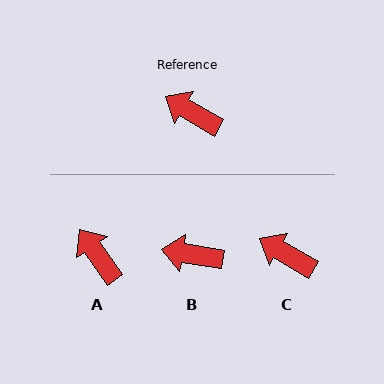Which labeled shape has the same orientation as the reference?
C.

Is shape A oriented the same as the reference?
No, it is off by about 25 degrees.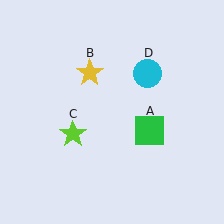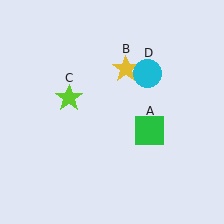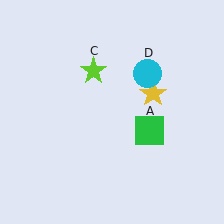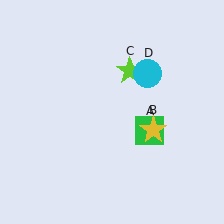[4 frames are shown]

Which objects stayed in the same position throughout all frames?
Green square (object A) and cyan circle (object D) remained stationary.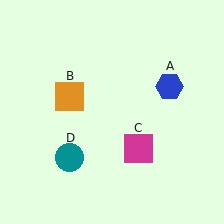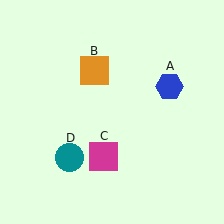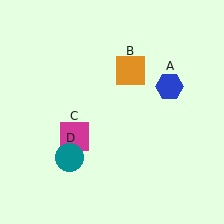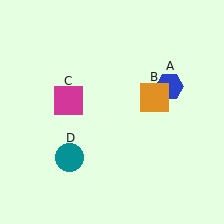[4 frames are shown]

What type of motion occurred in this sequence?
The orange square (object B), magenta square (object C) rotated clockwise around the center of the scene.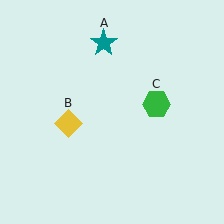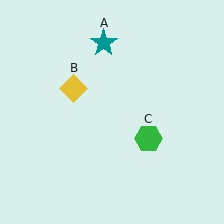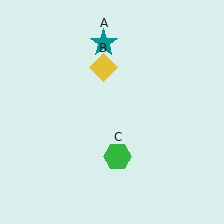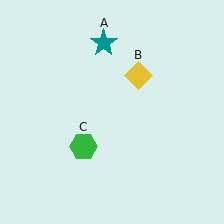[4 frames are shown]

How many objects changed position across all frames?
2 objects changed position: yellow diamond (object B), green hexagon (object C).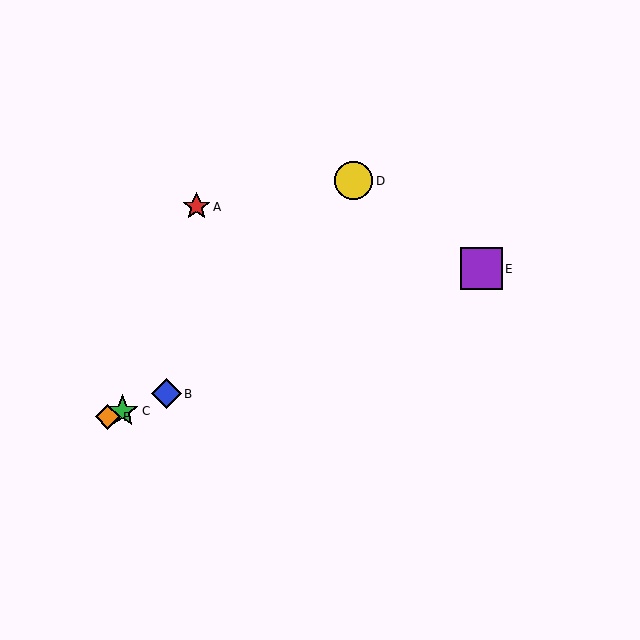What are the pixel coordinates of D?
Object D is at (354, 181).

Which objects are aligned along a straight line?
Objects B, C, E, F are aligned along a straight line.